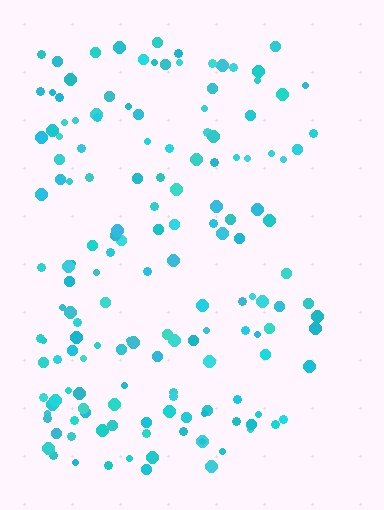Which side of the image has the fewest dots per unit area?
The right.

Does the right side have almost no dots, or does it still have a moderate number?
Still a moderate number, just noticeably fewer than the left.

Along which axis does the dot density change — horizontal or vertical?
Horizontal.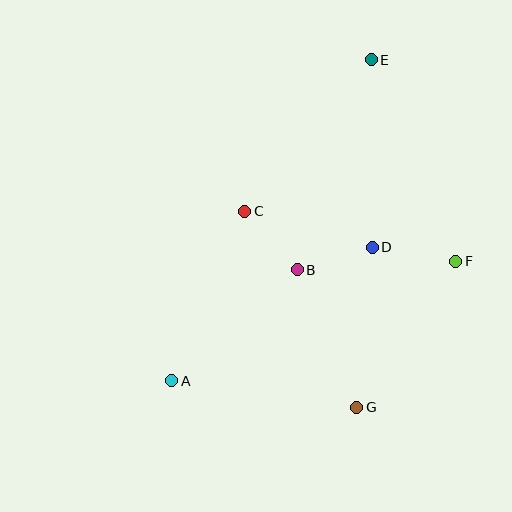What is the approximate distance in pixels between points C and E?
The distance between C and E is approximately 197 pixels.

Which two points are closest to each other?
Points B and C are closest to each other.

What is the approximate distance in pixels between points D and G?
The distance between D and G is approximately 161 pixels.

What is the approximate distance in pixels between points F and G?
The distance between F and G is approximately 176 pixels.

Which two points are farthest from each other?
Points A and E are farthest from each other.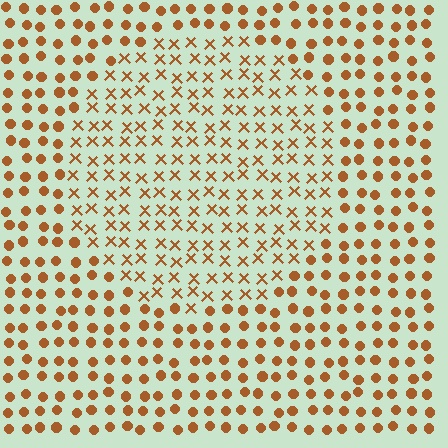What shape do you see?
I see a circle.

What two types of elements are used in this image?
The image uses X marks inside the circle region and circles outside it.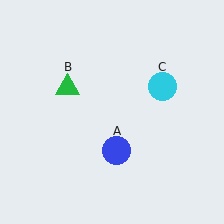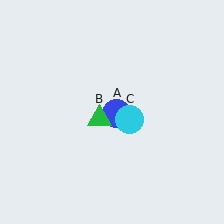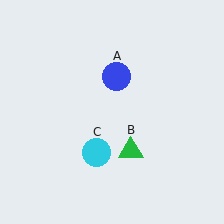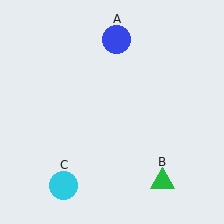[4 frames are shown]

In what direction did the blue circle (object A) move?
The blue circle (object A) moved up.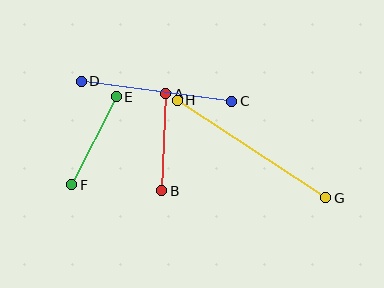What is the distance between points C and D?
The distance is approximately 152 pixels.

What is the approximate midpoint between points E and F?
The midpoint is at approximately (94, 141) pixels.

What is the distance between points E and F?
The distance is approximately 99 pixels.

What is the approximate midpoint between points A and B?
The midpoint is at approximately (164, 142) pixels.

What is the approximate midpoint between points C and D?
The midpoint is at approximately (156, 91) pixels.